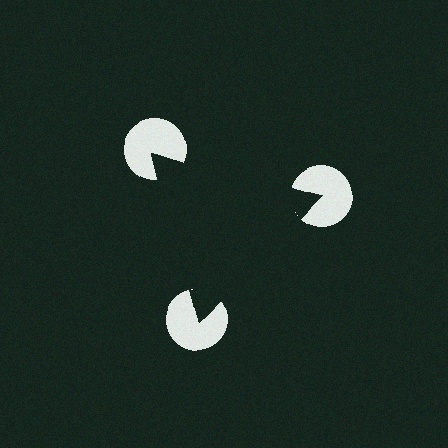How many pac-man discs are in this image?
There are 3 — one at each vertex of the illusory triangle.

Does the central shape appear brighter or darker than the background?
It typically appears slightly darker than the background, even though no actual brightness change is drawn.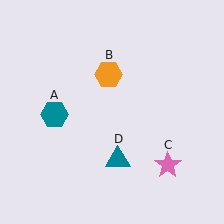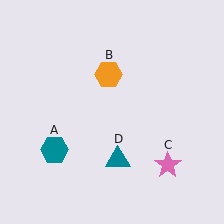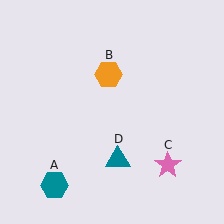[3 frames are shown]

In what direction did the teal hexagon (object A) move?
The teal hexagon (object A) moved down.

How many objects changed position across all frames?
1 object changed position: teal hexagon (object A).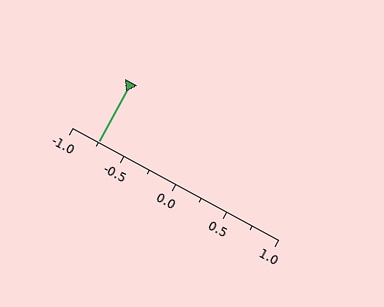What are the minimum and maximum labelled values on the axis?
The axis runs from -1.0 to 1.0.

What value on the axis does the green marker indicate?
The marker indicates approximately -0.75.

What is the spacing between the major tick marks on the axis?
The major ticks are spaced 0.5 apart.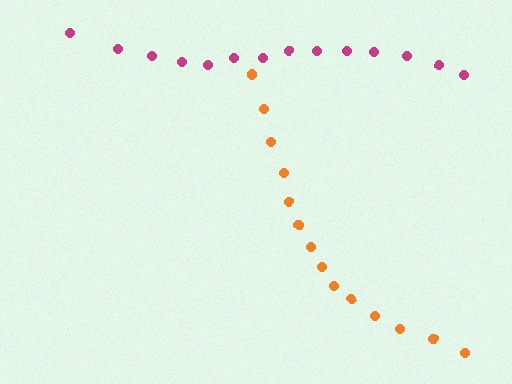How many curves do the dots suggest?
There are 2 distinct paths.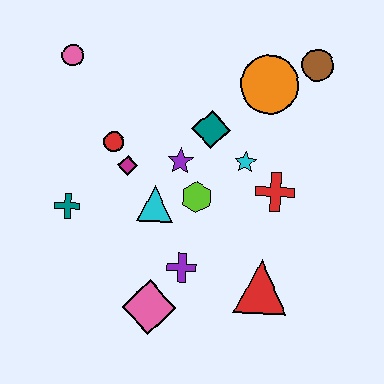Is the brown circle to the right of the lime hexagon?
Yes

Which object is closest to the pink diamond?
The purple cross is closest to the pink diamond.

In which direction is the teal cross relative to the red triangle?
The teal cross is to the left of the red triangle.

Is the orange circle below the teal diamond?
No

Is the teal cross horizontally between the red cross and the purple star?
No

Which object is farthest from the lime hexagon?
The pink circle is farthest from the lime hexagon.